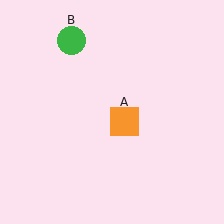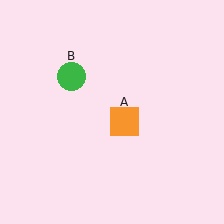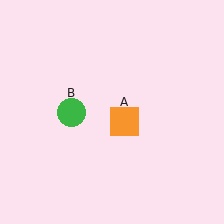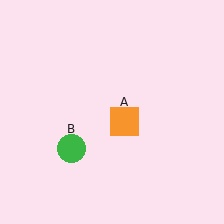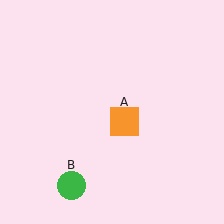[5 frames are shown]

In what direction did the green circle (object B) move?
The green circle (object B) moved down.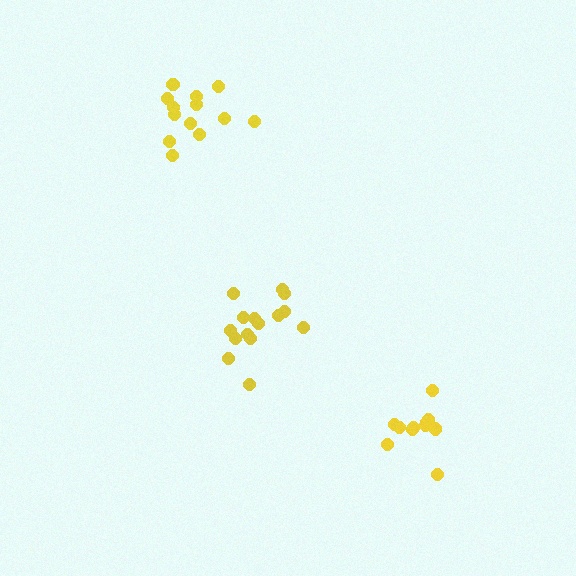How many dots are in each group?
Group 1: 15 dots, Group 2: 13 dots, Group 3: 12 dots (40 total).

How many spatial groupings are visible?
There are 3 spatial groupings.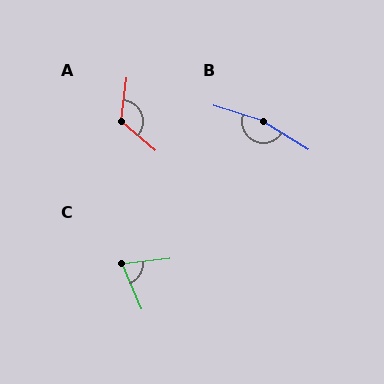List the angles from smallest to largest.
C (73°), A (123°), B (166°).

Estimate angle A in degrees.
Approximately 123 degrees.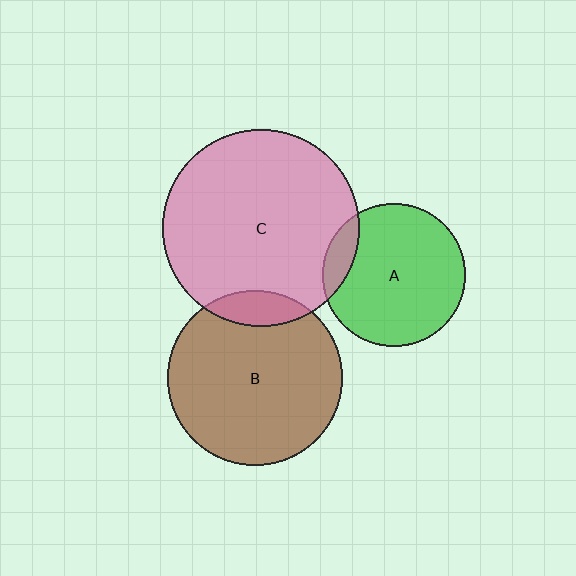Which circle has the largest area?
Circle C (pink).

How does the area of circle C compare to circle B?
Approximately 1.3 times.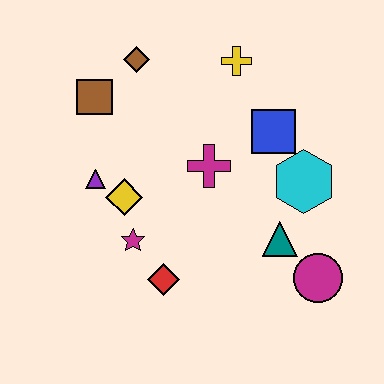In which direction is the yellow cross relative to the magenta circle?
The yellow cross is above the magenta circle.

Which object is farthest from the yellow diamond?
The magenta circle is farthest from the yellow diamond.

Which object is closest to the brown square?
The brown diamond is closest to the brown square.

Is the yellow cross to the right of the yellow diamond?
Yes